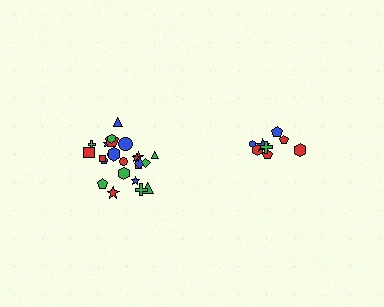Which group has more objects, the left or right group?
The left group.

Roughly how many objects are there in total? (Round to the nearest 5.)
Roughly 35 objects in total.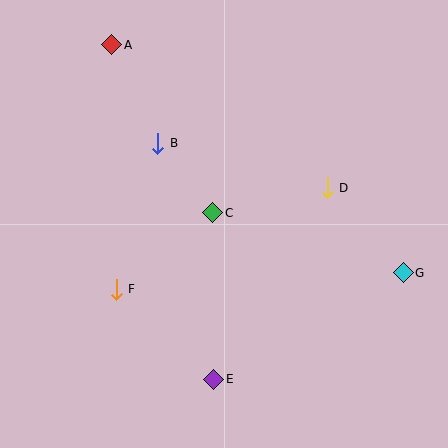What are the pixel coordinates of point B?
Point B is at (158, 143).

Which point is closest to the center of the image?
Point C at (213, 213) is closest to the center.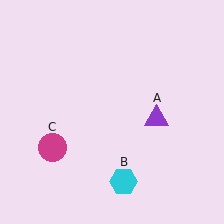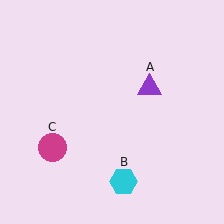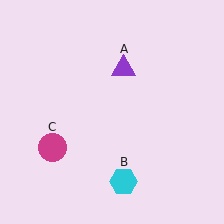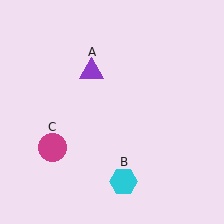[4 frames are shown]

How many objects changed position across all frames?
1 object changed position: purple triangle (object A).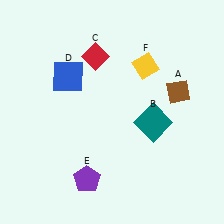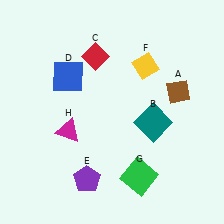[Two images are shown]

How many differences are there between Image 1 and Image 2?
There are 2 differences between the two images.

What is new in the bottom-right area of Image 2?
A green square (G) was added in the bottom-right area of Image 2.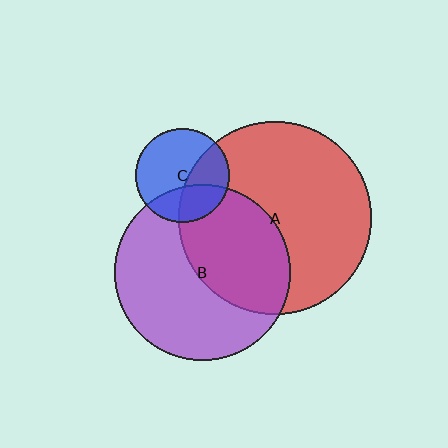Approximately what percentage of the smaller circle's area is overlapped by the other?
Approximately 40%.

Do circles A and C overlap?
Yes.